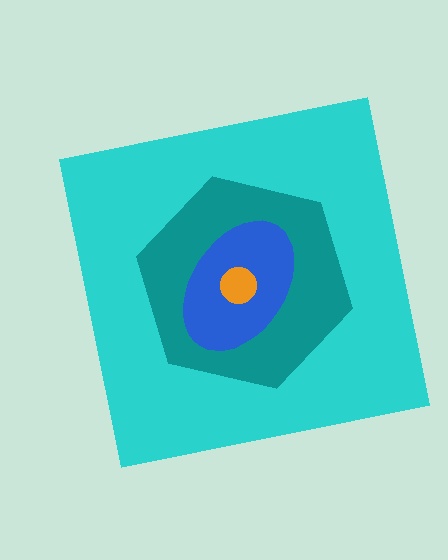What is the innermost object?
The orange circle.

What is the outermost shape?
The cyan square.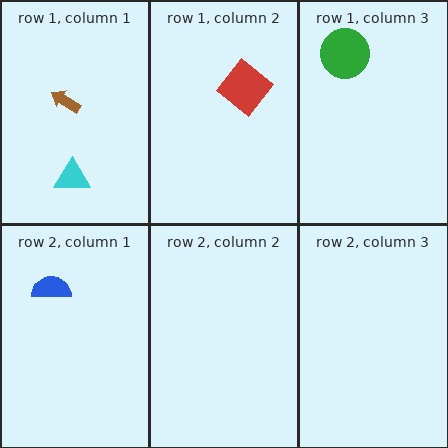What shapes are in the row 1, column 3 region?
The green circle.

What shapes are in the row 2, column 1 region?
The blue semicircle.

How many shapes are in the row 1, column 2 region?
1.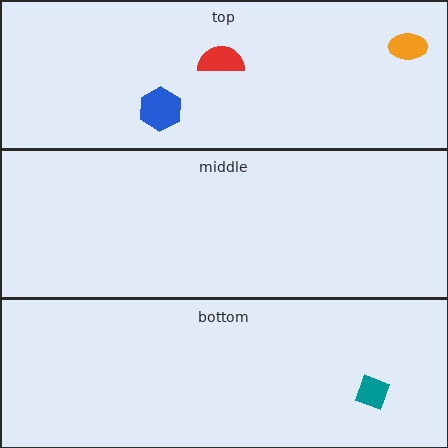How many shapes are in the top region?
3.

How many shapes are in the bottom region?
1.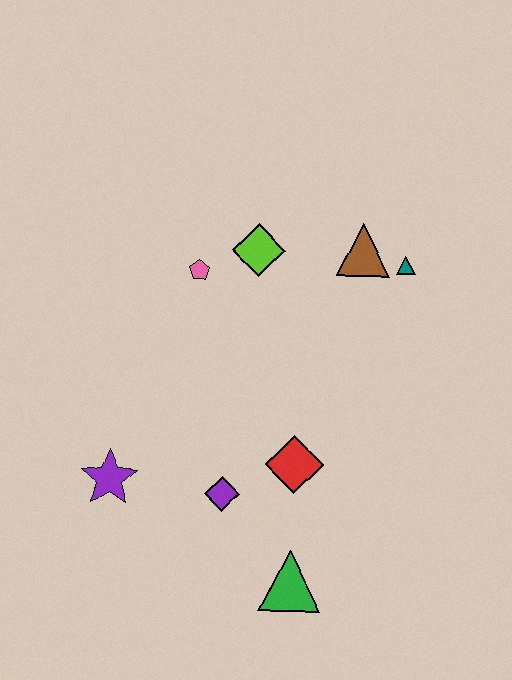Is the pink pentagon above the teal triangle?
No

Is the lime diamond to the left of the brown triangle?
Yes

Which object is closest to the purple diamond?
The red diamond is closest to the purple diamond.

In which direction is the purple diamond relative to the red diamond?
The purple diamond is to the left of the red diamond.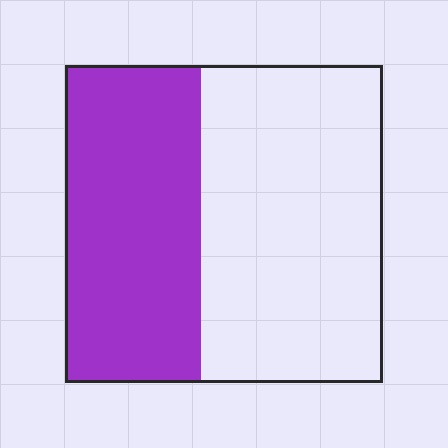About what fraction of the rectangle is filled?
About two fifths (2/5).